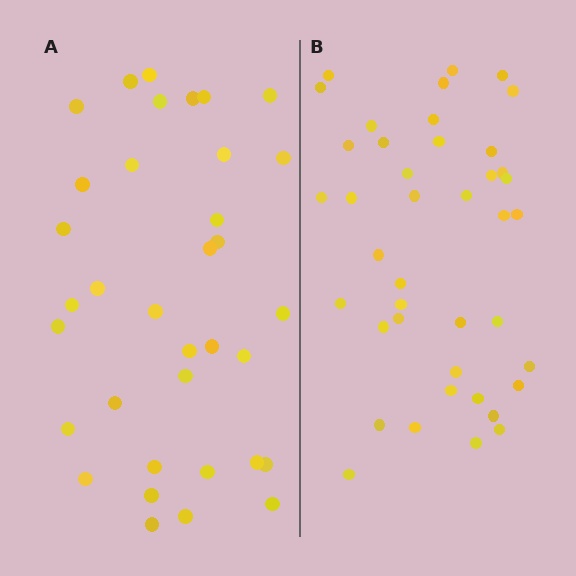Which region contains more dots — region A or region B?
Region B (the right region) has more dots.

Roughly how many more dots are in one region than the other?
Region B has about 6 more dots than region A.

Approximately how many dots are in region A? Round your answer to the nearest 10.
About 40 dots. (The exact count is 35, which rounds to 40.)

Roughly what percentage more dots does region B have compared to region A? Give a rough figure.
About 15% more.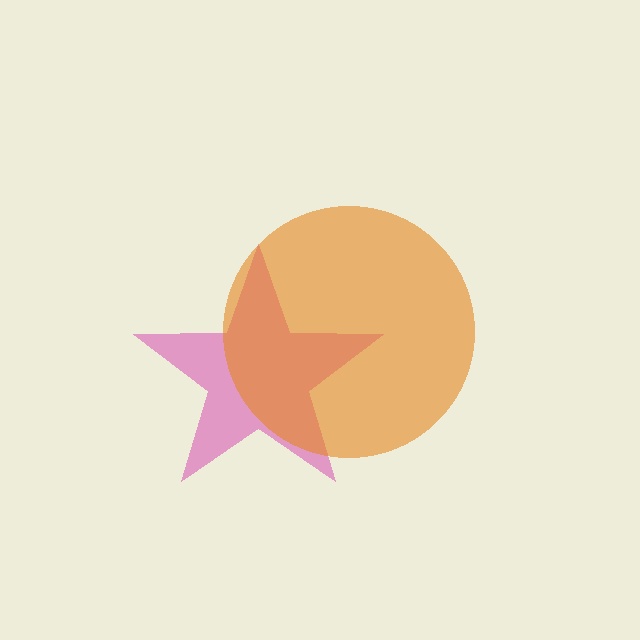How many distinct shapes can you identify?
There are 2 distinct shapes: a pink star, an orange circle.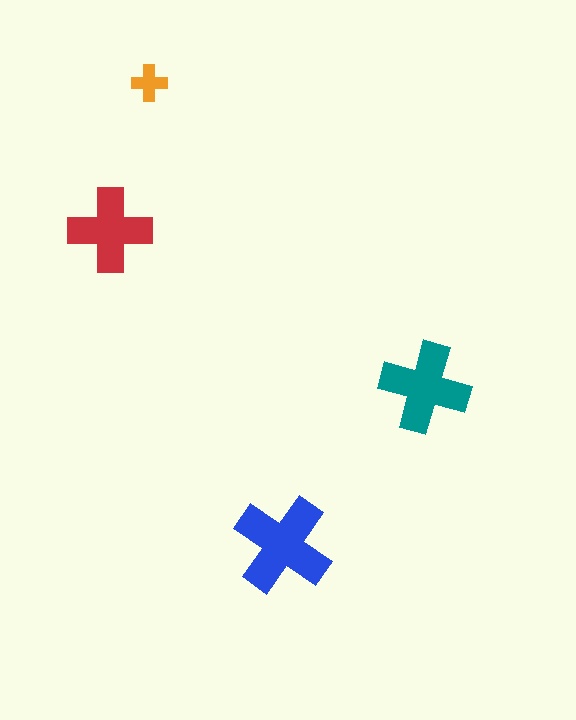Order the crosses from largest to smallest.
the blue one, the teal one, the red one, the orange one.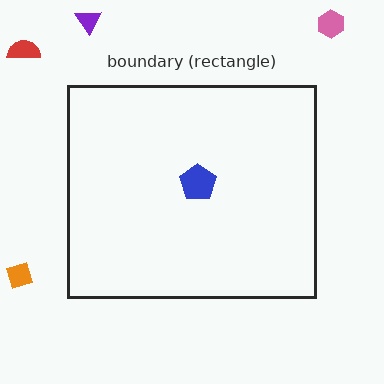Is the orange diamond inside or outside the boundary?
Outside.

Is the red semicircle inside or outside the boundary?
Outside.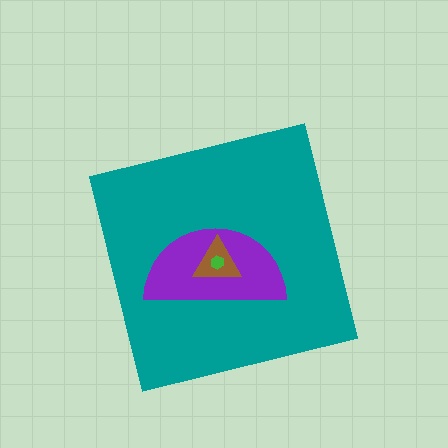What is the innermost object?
The green hexagon.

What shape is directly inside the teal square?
The purple semicircle.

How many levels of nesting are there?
4.